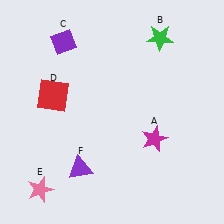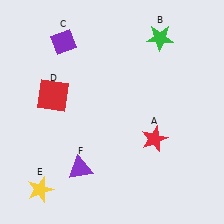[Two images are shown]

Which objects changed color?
A changed from magenta to red. E changed from pink to yellow.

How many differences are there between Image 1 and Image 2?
There are 2 differences between the two images.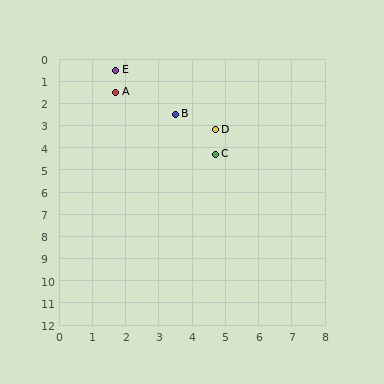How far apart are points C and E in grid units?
Points C and E are about 4.8 grid units apart.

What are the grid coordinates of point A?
Point A is at approximately (1.7, 1.5).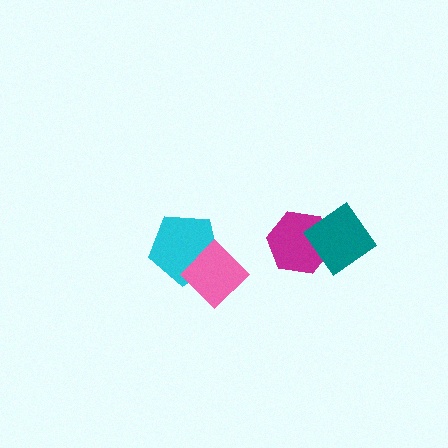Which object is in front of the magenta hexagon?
The teal diamond is in front of the magenta hexagon.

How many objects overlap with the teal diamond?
1 object overlaps with the teal diamond.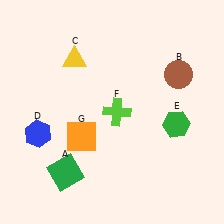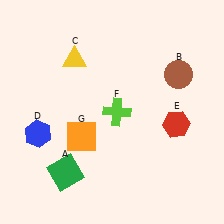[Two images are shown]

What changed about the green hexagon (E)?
In Image 1, E is green. In Image 2, it changed to red.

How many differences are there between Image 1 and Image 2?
There is 1 difference between the two images.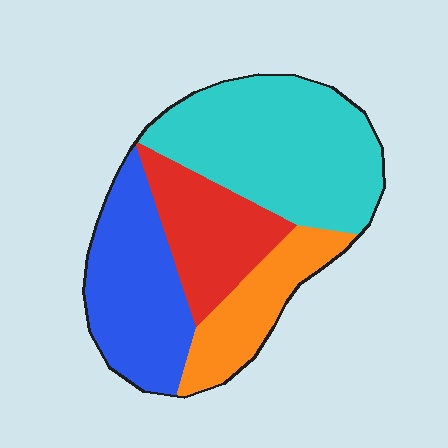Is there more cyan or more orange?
Cyan.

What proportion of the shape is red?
Red takes up about one fifth (1/5) of the shape.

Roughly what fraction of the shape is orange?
Orange covers around 15% of the shape.